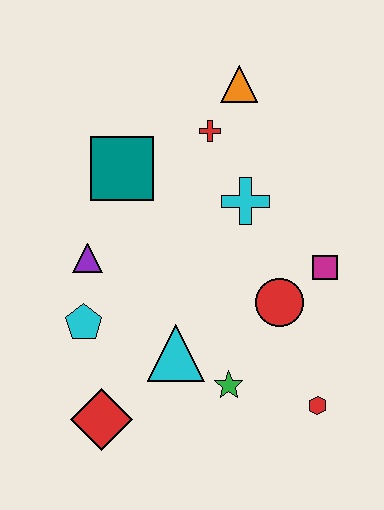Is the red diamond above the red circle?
No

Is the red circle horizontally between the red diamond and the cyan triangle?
No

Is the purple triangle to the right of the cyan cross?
No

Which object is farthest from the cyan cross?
The red diamond is farthest from the cyan cross.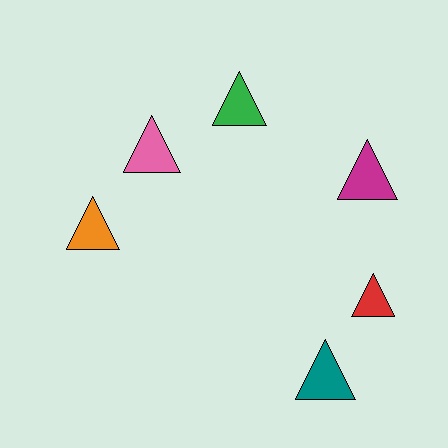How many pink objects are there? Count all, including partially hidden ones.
There is 1 pink object.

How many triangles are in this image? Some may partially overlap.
There are 6 triangles.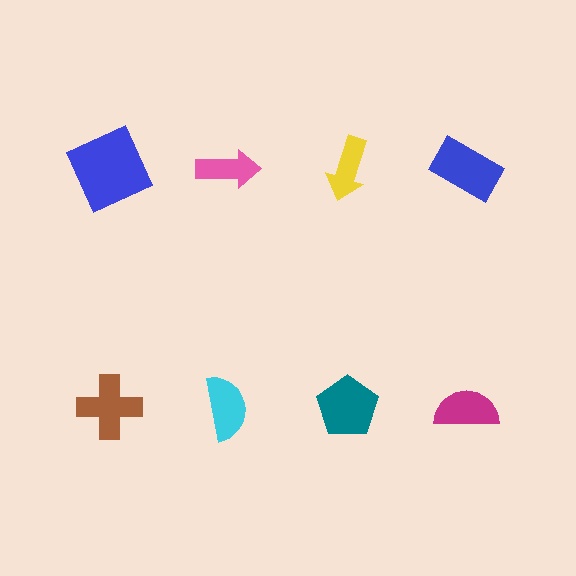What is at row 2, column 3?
A teal pentagon.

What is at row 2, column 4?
A magenta semicircle.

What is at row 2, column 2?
A cyan semicircle.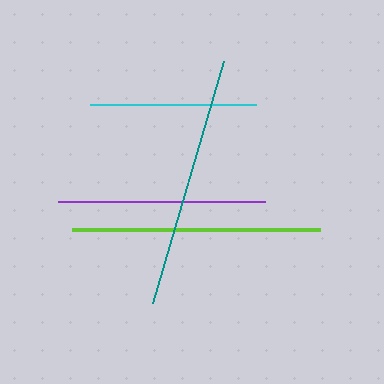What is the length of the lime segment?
The lime segment is approximately 248 pixels long.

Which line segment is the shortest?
The cyan line is the shortest at approximately 166 pixels.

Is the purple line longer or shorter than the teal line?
The teal line is longer than the purple line.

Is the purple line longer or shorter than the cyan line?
The purple line is longer than the cyan line.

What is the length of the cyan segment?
The cyan segment is approximately 166 pixels long.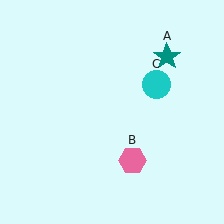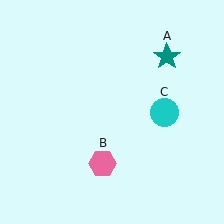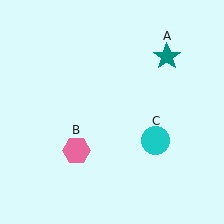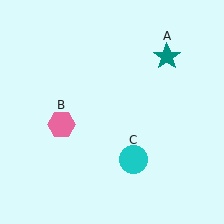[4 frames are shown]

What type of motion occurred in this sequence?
The pink hexagon (object B), cyan circle (object C) rotated clockwise around the center of the scene.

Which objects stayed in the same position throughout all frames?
Teal star (object A) remained stationary.